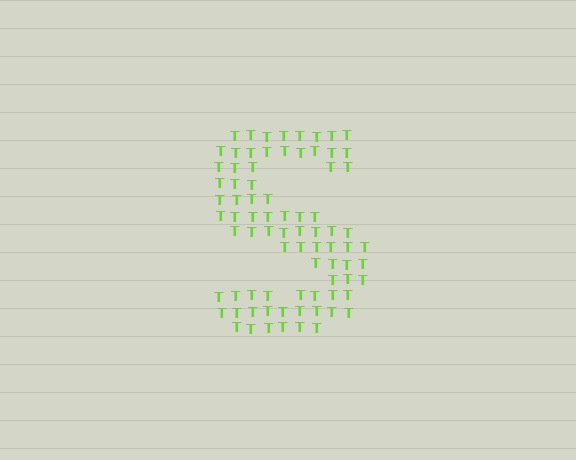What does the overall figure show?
The overall figure shows the letter S.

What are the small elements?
The small elements are letter T's.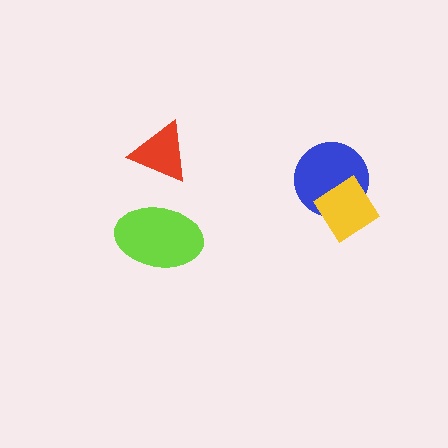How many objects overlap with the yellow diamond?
1 object overlaps with the yellow diamond.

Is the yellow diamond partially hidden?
No, no other shape covers it.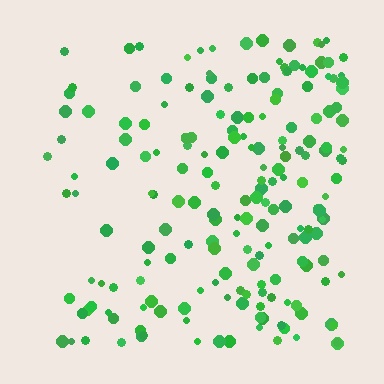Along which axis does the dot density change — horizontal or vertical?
Horizontal.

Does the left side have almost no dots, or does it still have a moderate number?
Still a moderate number, just noticeably fewer than the right.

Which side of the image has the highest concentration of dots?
The right.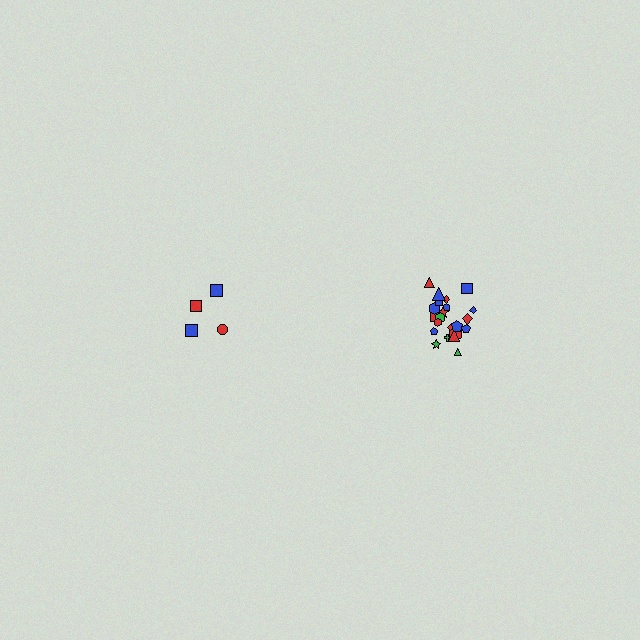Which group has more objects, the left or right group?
The right group.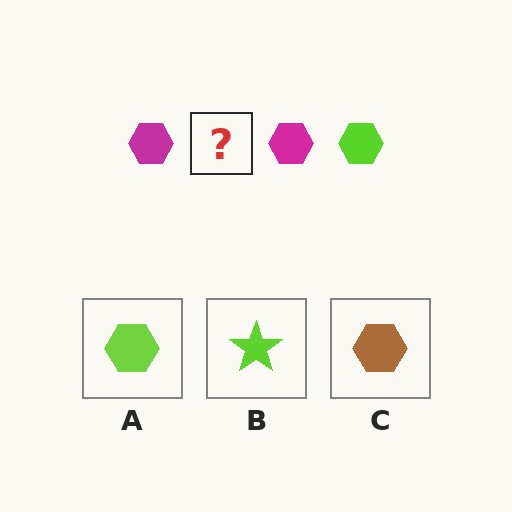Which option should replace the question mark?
Option A.